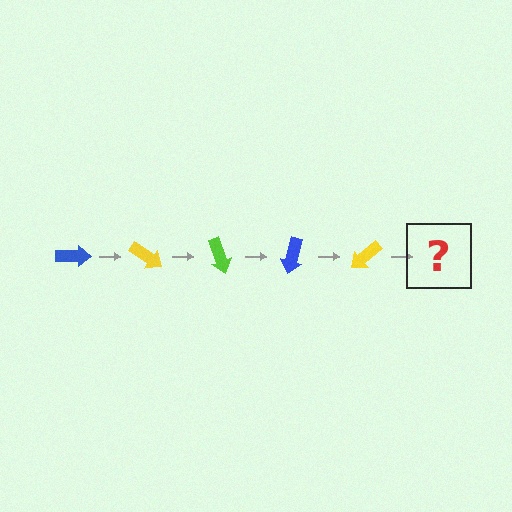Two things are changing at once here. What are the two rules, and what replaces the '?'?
The two rules are that it rotates 35 degrees each step and the color cycles through blue, yellow, and lime. The '?' should be a lime arrow, rotated 175 degrees from the start.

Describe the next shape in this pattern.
It should be a lime arrow, rotated 175 degrees from the start.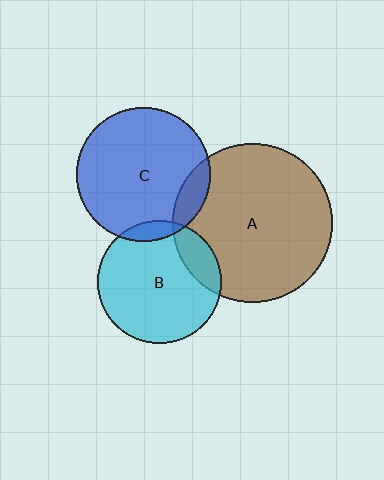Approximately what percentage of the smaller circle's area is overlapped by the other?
Approximately 10%.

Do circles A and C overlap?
Yes.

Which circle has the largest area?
Circle A (brown).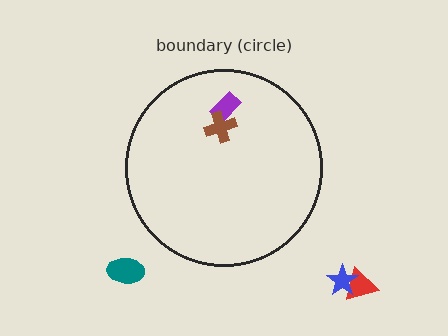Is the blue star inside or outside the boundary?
Outside.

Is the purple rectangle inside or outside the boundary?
Inside.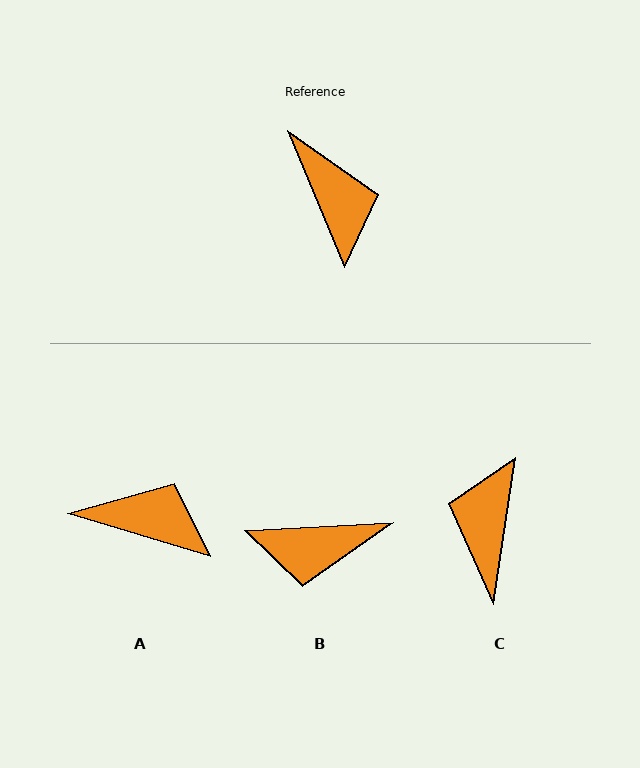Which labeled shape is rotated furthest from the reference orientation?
C, about 149 degrees away.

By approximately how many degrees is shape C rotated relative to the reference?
Approximately 149 degrees counter-clockwise.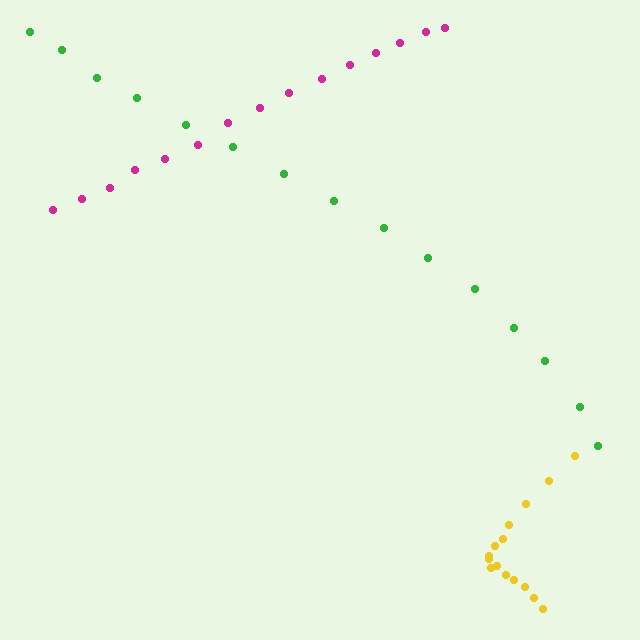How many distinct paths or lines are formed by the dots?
There are 3 distinct paths.